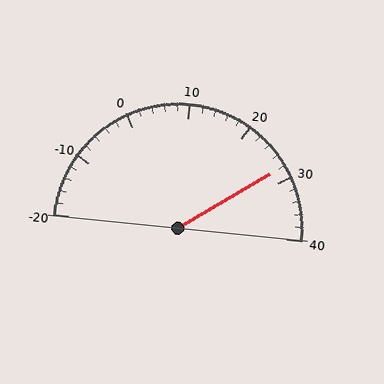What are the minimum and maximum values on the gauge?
The gauge ranges from -20 to 40.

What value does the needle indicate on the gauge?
The needle indicates approximately 28.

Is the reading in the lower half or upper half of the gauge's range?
The reading is in the upper half of the range (-20 to 40).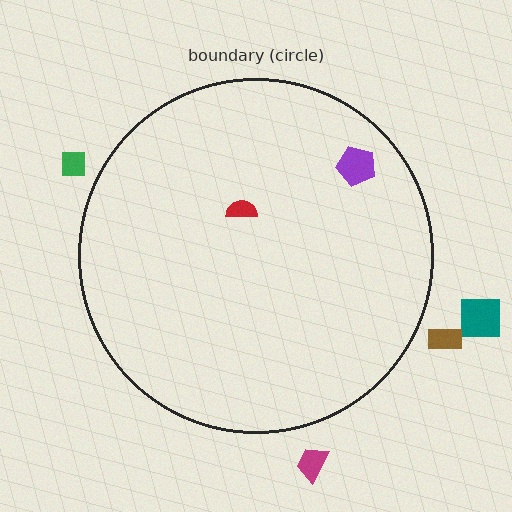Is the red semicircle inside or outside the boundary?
Inside.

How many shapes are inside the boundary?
2 inside, 4 outside.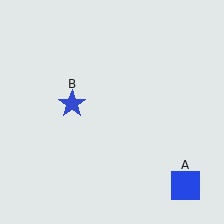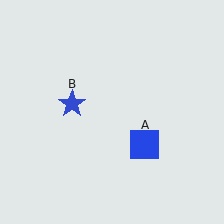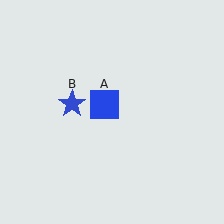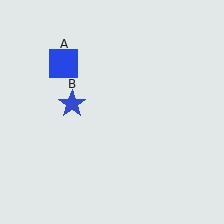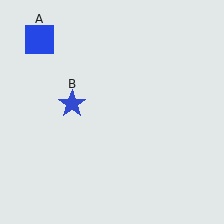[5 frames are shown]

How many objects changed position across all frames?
1 object changed position: blue square (object A).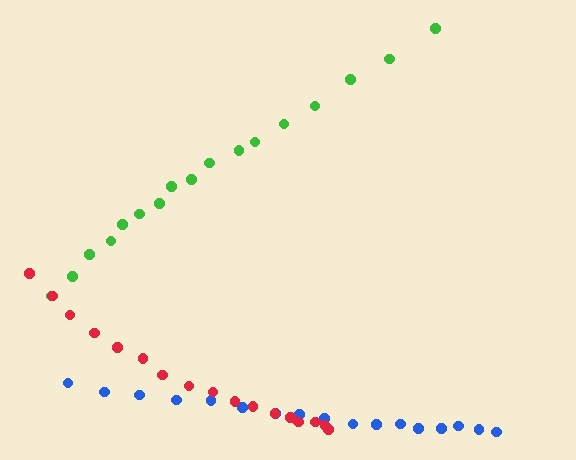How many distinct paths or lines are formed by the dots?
There are 3 distinct paths.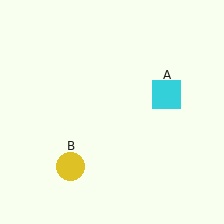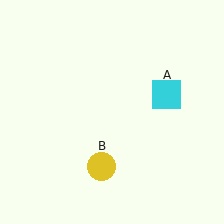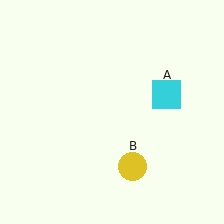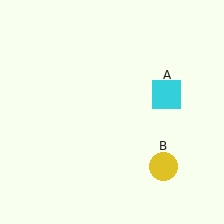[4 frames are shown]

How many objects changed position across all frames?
1 object changed position: yellow circle (object B).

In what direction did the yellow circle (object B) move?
The yellow circle (object B) moved right.